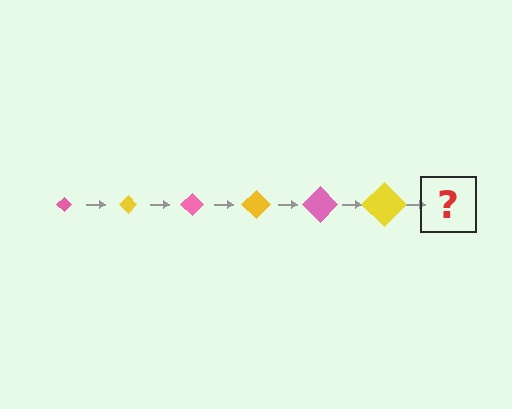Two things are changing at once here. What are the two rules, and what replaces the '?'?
The two rules are that the diamond grows larger each step and the color cycles through pink and yellow. The '?' should be a pink diamond, larger than the previous one.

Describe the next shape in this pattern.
It should be a pink diamond, larger than the previous one.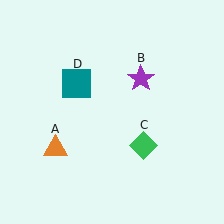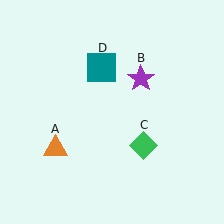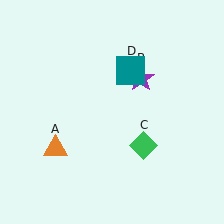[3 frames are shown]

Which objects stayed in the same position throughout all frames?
Orange triangle (object A) and purple star (object B) and green diamond (object C) remained stationary.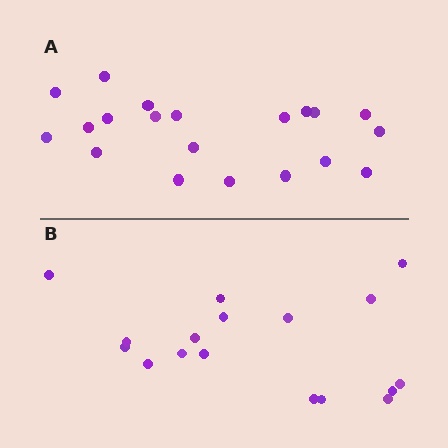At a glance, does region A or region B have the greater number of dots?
Region A (the top region) has more dots.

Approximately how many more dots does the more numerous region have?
Region A has just a few more — roughly 2 or 3 more dots than region B.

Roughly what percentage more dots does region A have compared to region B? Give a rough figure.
About 20% more.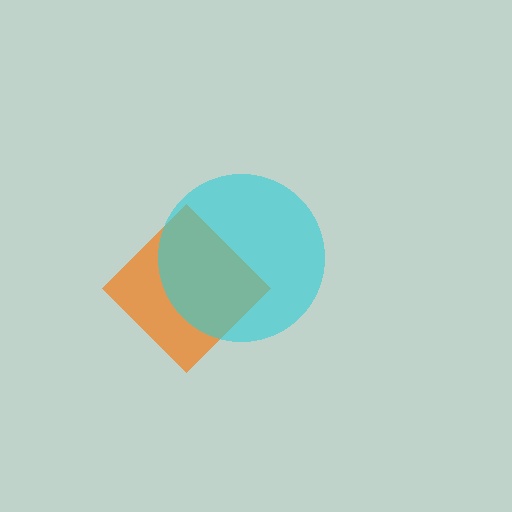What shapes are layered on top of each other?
The layered shapes are: an orange diamond, a cyan circle.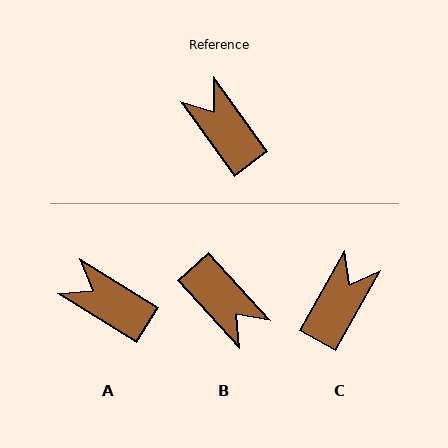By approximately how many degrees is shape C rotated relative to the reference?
Approximately 65 degrees clockwise.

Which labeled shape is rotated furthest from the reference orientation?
B, about 173 degrees away.